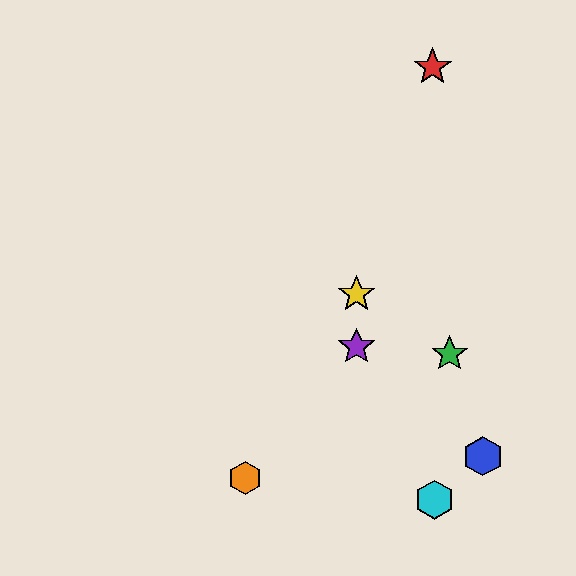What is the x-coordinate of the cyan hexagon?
The cyan hexagon is at x≈435.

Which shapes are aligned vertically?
The yellow star, the purple star are aligned vertically.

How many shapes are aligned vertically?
2 shapes (the yellow star, the purple star) are aligned vertically.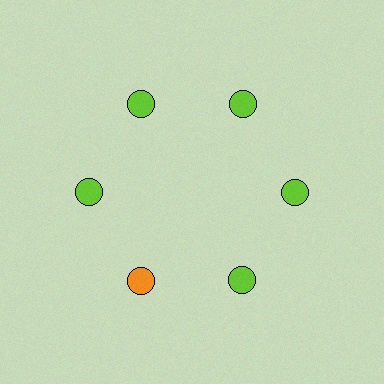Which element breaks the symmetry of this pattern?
The orange circle at roughly the 7 o'clock position breaks the symmetry. All other shapes are lime circles.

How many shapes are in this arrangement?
There are 6 shapes arranged in a ring pattern.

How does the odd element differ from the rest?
It has a different color: orange instead of lime.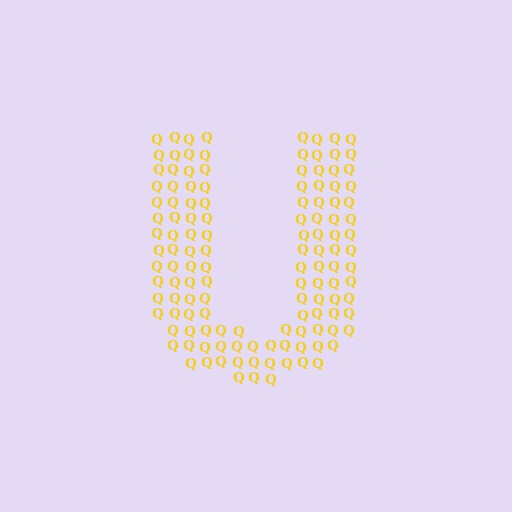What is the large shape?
The large shape is the letter U.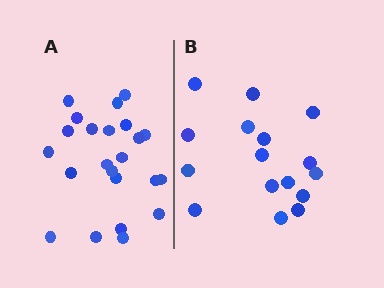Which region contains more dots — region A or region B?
Region A (the left region) has more dots.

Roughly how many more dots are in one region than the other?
Region A has roughly 8 or so more dots than region B.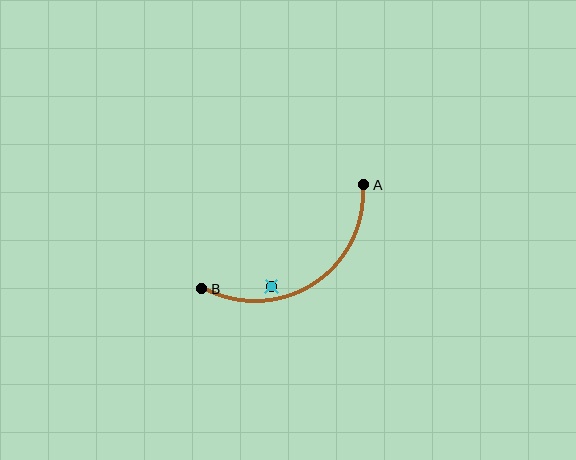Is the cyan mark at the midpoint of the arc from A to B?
No — the cyan mark does not lie on the arc at all. It sits slightly inside the curve.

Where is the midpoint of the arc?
The arc midpoint is the point on the curve farthest from the straight line joining A and B. It sits below that line.